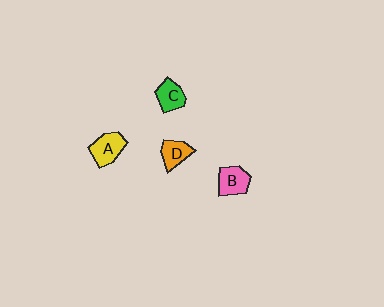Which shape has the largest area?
Shape A (yellow).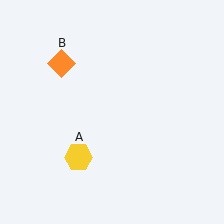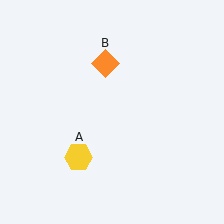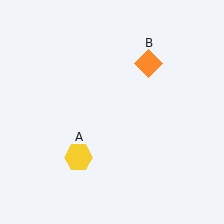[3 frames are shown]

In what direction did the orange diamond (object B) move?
The orange diamond (object B) moved right.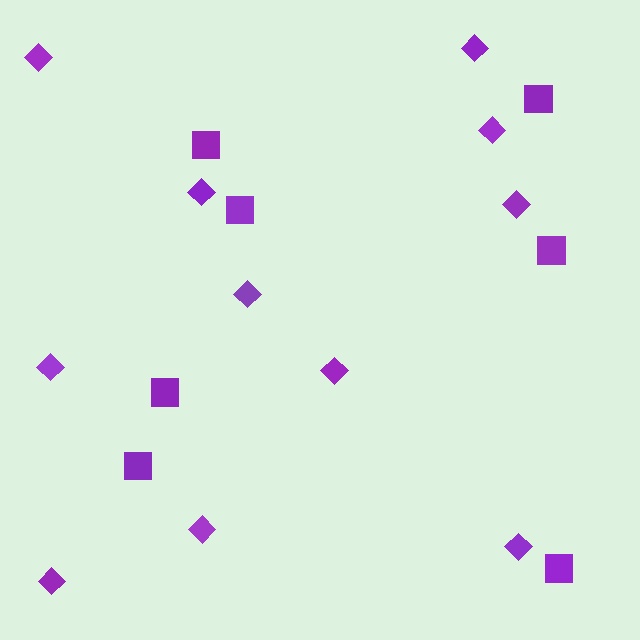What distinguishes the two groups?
There are 2 groups: one group of squares (7) and one group of diamonds (11).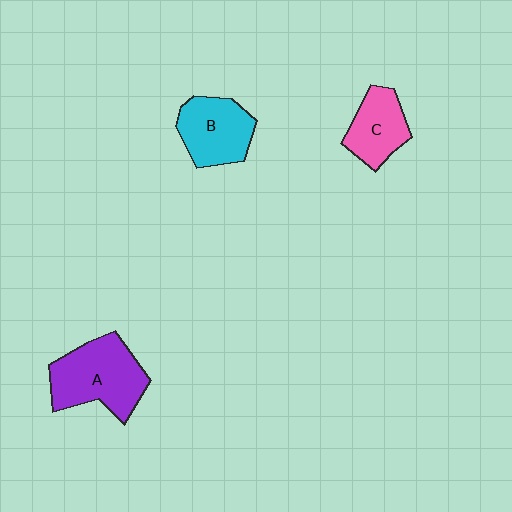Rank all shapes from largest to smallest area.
From largest to smallest: A (purple), B (cyan), C (pink).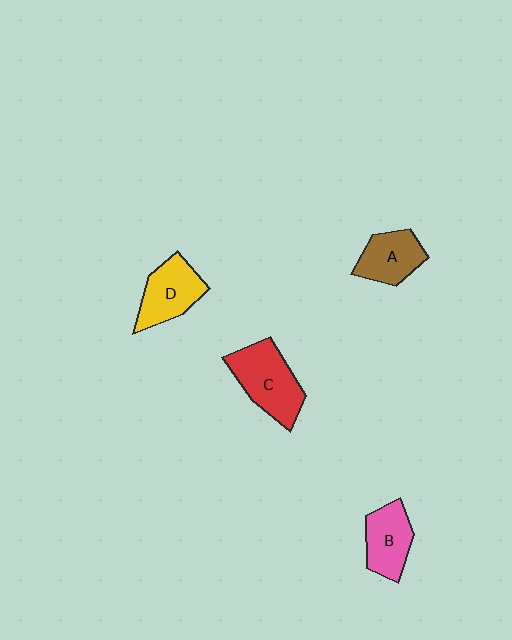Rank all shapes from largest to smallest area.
From largest to smallest: C (red), D (yellow), B (pink), A (brown).